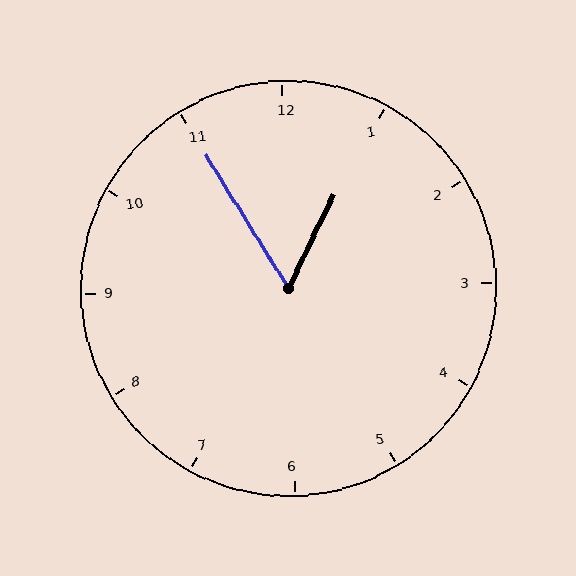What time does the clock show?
12:55.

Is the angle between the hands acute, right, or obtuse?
It is acute.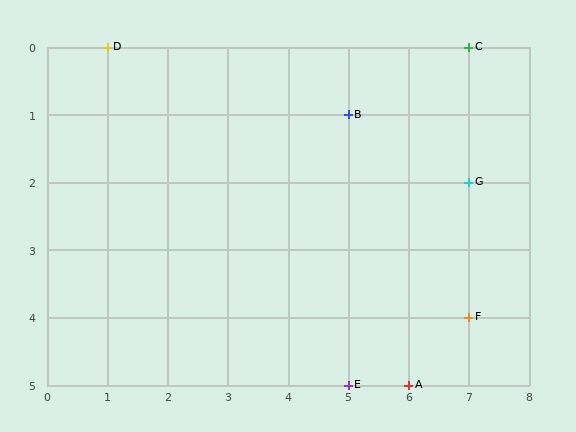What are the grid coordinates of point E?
Point E is at grid coordinates (5, 5).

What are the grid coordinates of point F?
Point F is at grid coordinates (7, 4).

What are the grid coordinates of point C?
Point C is at grid coordinates (7, 0).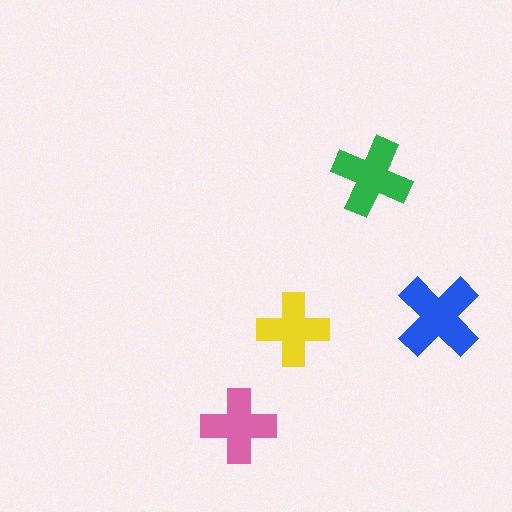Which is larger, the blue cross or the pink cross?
The blue one.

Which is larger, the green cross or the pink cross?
The green one.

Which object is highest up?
The green cross is topmost.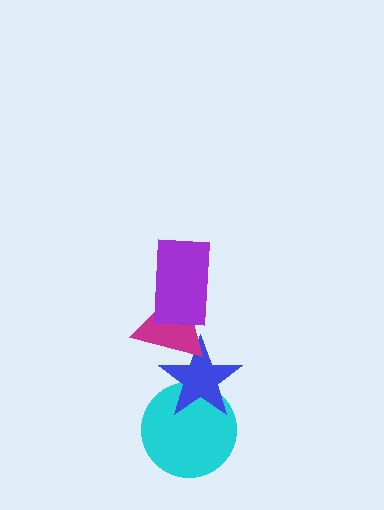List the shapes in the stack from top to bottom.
From top to bottom: the purple rectangle, the magenta triangle, the blue star, the cyan circle.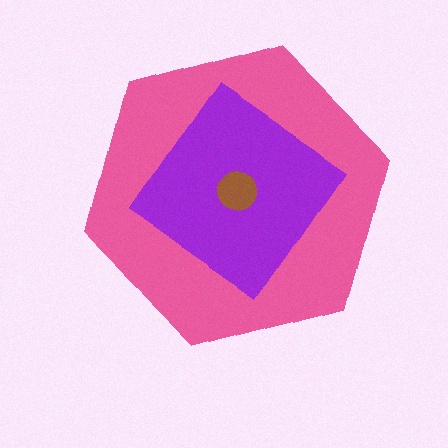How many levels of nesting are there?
3.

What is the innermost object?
The brown circle.